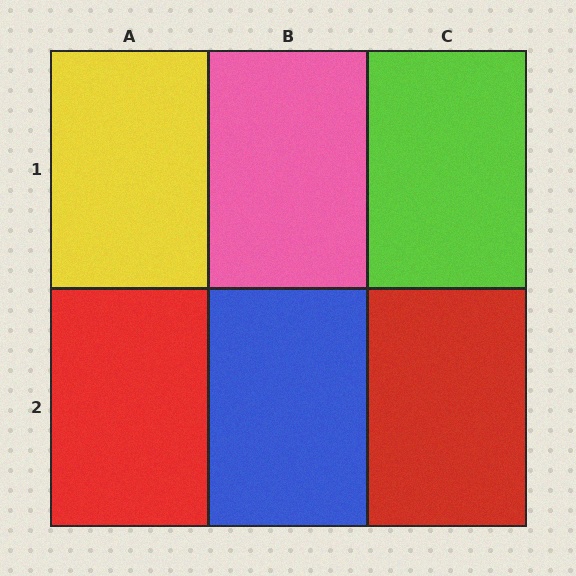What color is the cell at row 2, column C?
Red.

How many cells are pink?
1 cell is pink.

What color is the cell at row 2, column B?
Blue.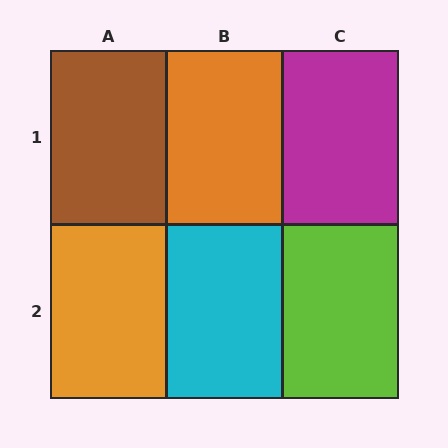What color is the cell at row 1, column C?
Magenta.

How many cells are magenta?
1 cell is magenta.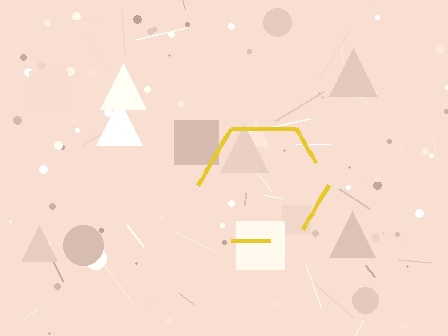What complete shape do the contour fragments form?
The contour fragments form a hexagon.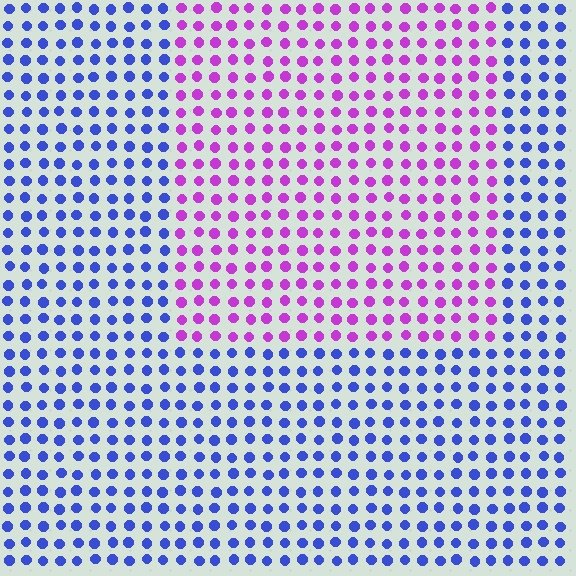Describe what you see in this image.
The image is filled with small blue elements in a uniform arrangement. A rectangle-shaped region is visible where the elements are tinted to a slightly different hue, forming a subtle color boundary.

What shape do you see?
I see a rectangle.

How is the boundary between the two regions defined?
The boundary is defined purely by a slight shift in hue (about 63 degrees). Spacing, size, and orientation are identical on both sides.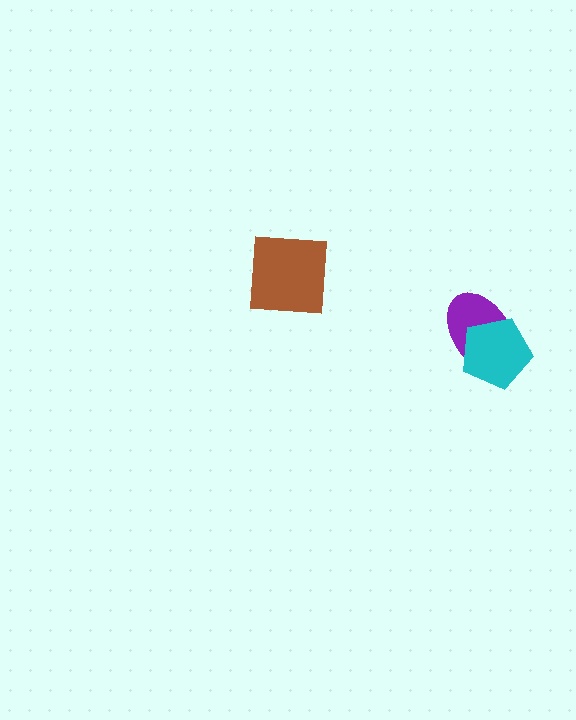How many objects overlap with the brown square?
0 objects overlap with the brown square.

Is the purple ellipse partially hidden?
Yes, it is partially covered by another shape.